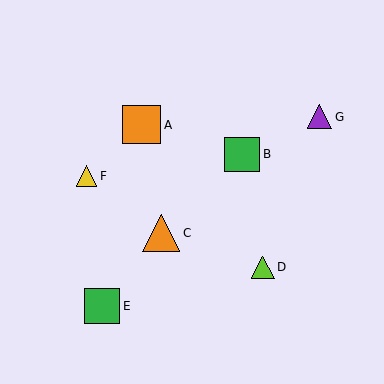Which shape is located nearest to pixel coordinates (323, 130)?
The purple triangle (labeled G) at (320, 117) is nearest to that location.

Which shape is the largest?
The orange square (labeled A) is the largest.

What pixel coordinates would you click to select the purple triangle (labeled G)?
Click at (320, 117) to select the purple triangle G.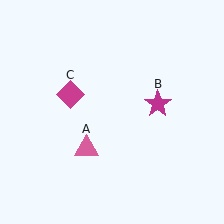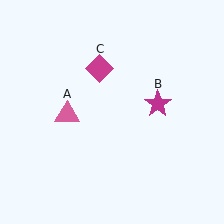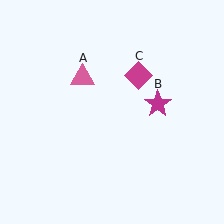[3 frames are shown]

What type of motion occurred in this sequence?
The pink triangle (object A), magenta diamond (object C) rotated clockwise around the center of the scene.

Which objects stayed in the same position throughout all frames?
Magenta star (object B) remained stationary.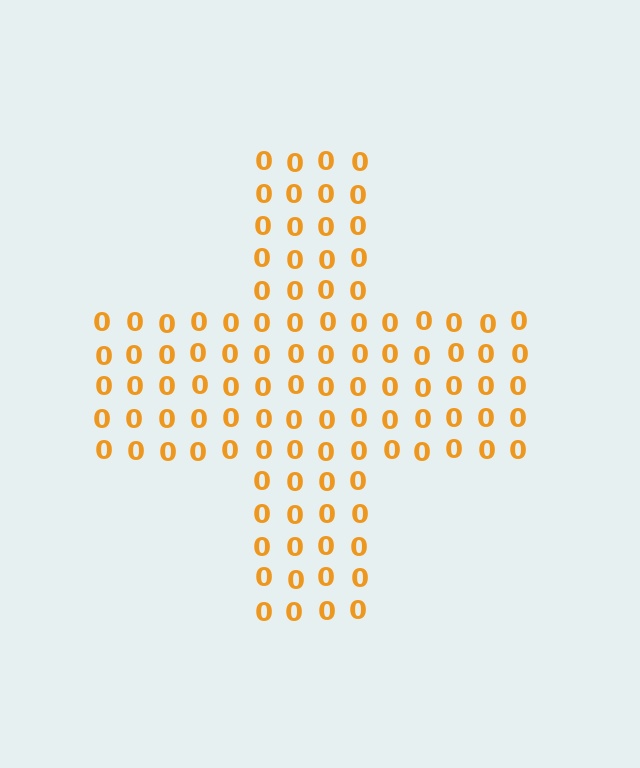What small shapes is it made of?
It is made of small digit 0's.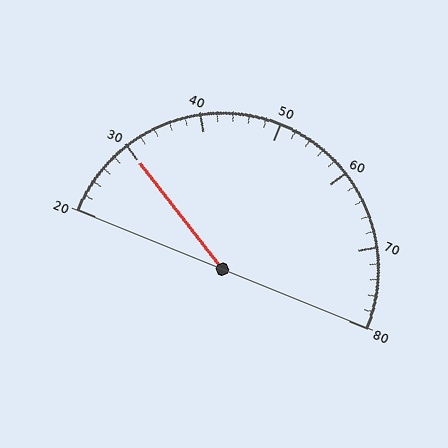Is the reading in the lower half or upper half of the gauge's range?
The reading is in the lower half of the range (20 to 80).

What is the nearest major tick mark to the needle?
The nearest major tick mark is 30.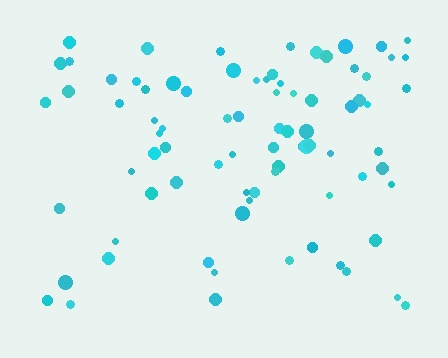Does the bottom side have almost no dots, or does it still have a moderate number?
Still a moderate number, just noticeably fewer than the top.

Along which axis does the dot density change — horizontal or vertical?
Vertical.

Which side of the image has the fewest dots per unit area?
The bottom.